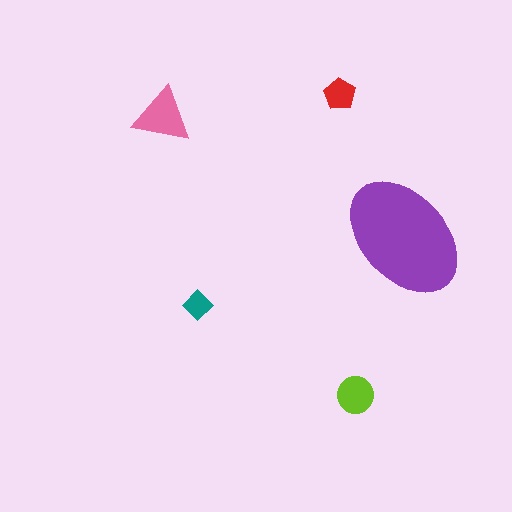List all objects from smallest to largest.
The teal diamond, the red pentagon, the lime circle, the pink triangle, the purple ellipse.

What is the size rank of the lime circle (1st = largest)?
3rd.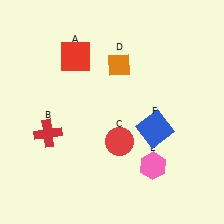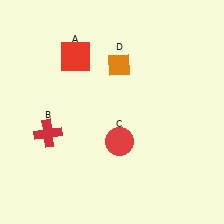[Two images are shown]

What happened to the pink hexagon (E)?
The pink hexagon (E) was removed in Image 2. It was in the bottom-right area of Image 1.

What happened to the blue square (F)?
The blue square (F) was removed in Image 2. It was in the bottom-right area of Image 1.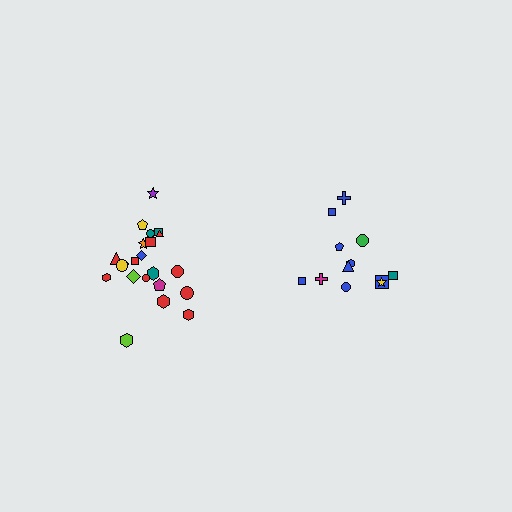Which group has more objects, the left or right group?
The left group.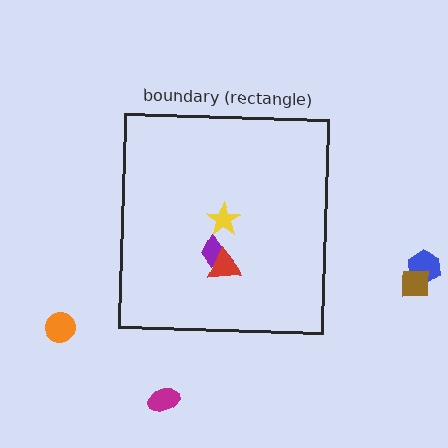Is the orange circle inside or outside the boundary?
Outside.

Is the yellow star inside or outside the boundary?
Inside.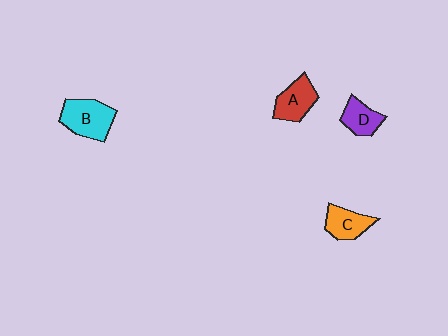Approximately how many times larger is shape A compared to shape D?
Approximately 1.3 times.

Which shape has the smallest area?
Shape D (purple).